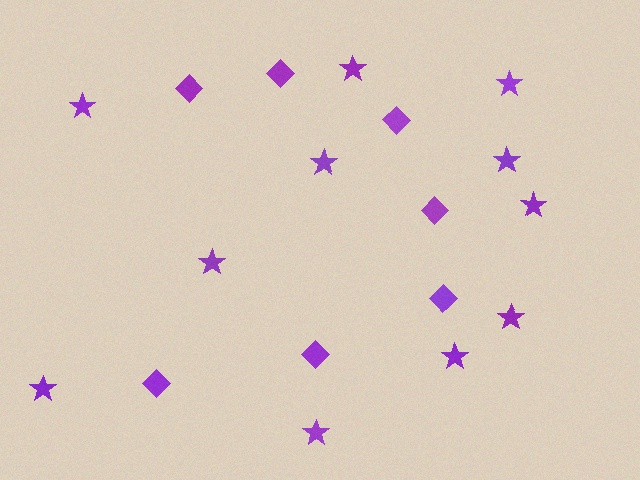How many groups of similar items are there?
There are 2 groups: one group of diamonds (7) and one group of stars (11).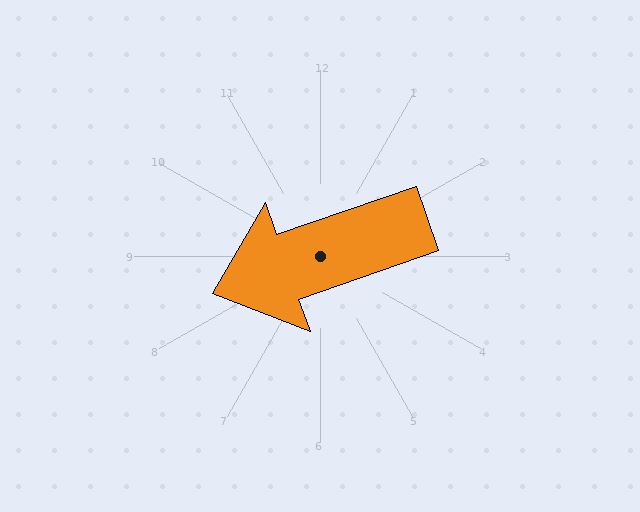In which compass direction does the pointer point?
West.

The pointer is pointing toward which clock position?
Roughly 8 o'clock.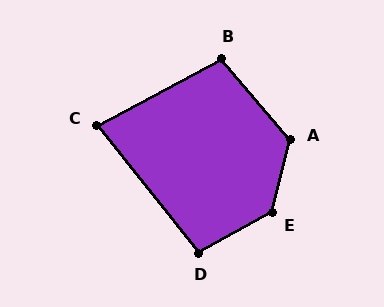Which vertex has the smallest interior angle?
C, at approximately 80 degrees.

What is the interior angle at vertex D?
Approximately 100 degrees (obtuse).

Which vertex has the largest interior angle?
E, at approximately 133 degrees.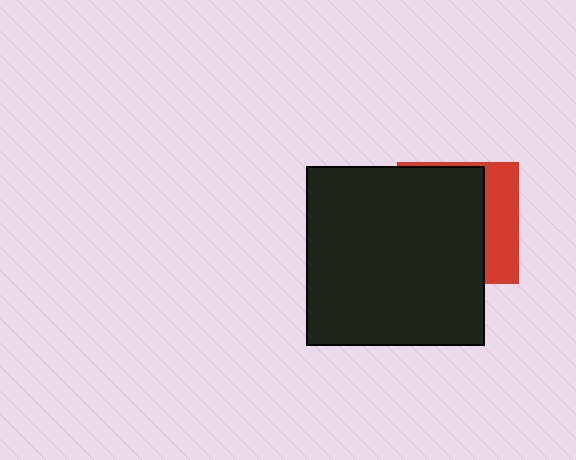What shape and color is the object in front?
The object in front is a black square.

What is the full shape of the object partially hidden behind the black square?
The partially hidden object is a red square.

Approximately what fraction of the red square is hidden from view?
Roughly 70% of the red square is hidden behind the black square.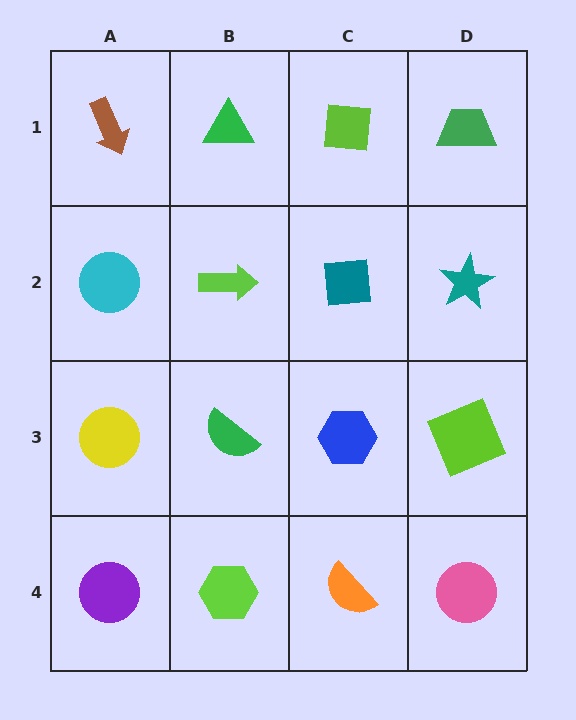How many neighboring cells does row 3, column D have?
3.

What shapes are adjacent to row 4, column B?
A green semicircle (row 3, column B), a purple circle (row 4, column A), an orange semicircle (row 4, column C).